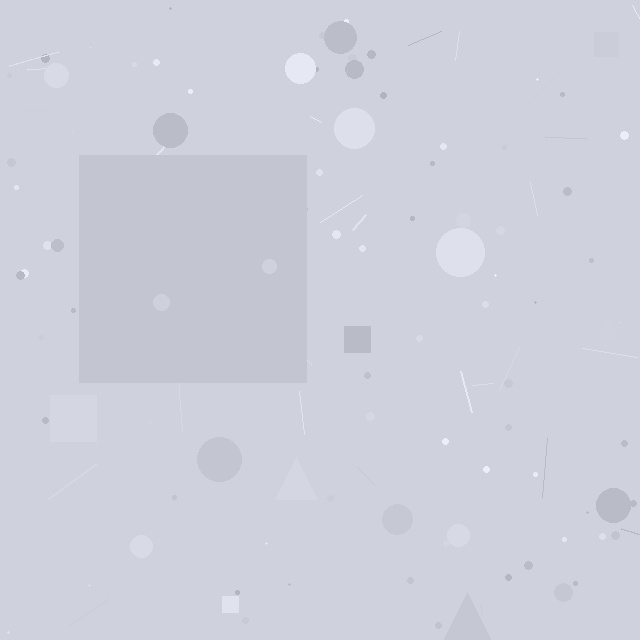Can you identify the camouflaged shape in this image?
The camouflaged shape is a square.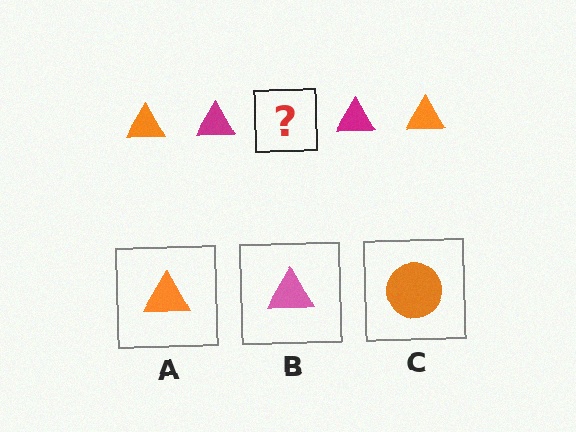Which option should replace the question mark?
Option A.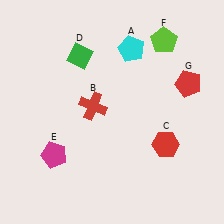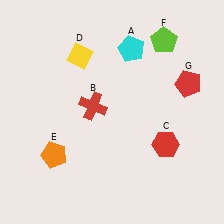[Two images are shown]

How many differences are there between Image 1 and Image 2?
There are 2 differences between the two images.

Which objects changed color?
D changed from green to yellow. E changed from magenta to orange.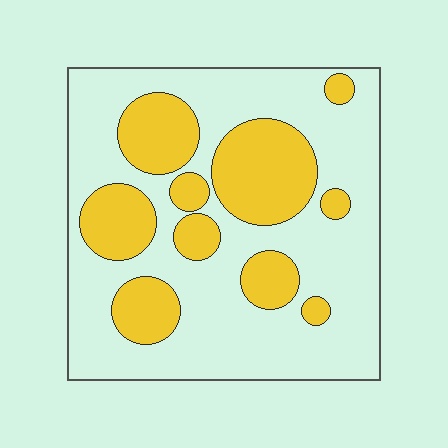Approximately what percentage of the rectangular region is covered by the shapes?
Approximately 30%.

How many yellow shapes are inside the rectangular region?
10.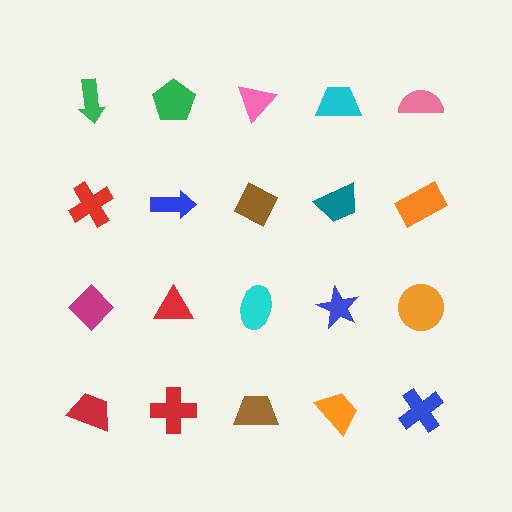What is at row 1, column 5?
A pink semicircle.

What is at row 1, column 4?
A cyan trapezoid.